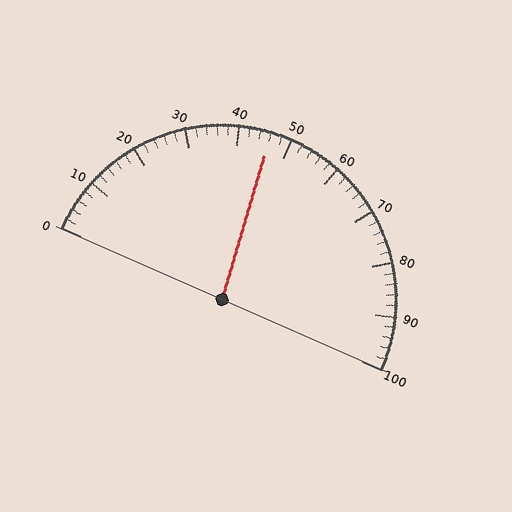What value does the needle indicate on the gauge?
The needle indicates approximately 46.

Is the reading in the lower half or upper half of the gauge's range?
The reading is in the lower half of the range (0 to 100).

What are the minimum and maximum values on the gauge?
The gauge ranges from 0 to 100.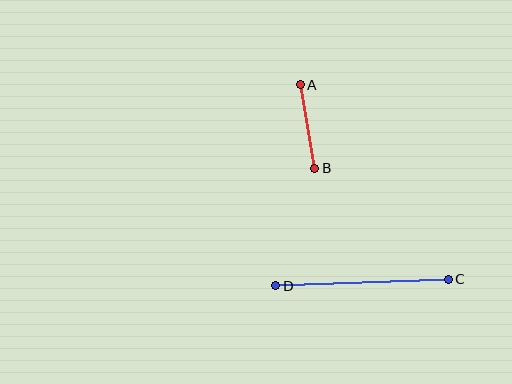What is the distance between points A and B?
The distance is approximately 85 pixels.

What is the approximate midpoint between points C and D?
The midpoint is at approximately (362, 282) pixels.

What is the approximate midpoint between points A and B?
The midpoint is at approximately (308, 126) pixels.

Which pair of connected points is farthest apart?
Points C and D are farthest apart.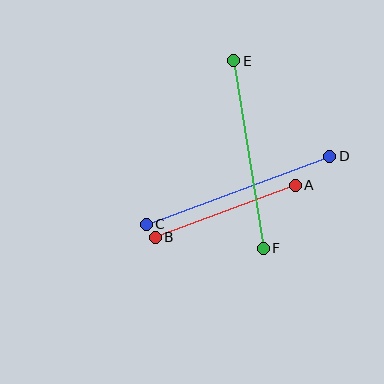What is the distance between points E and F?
The distance is approximately 190 pixels.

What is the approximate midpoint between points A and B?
The midpoint is at approximately (225, 211) pixels.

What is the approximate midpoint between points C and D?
The midpoint is at approximately (238, 190) pixels.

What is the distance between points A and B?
The distance is approximately 149 pixels.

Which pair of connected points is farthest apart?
Points C and D are farthest apart.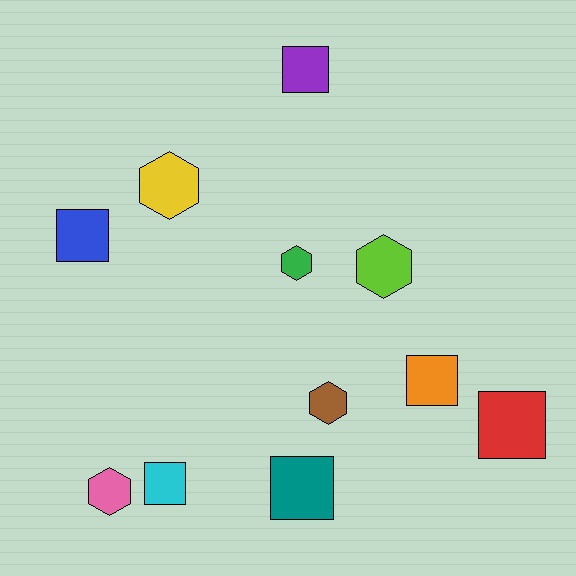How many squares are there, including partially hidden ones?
There are 6 squares.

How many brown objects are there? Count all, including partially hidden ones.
There is 1 brown object.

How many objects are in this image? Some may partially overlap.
There are 11 objects.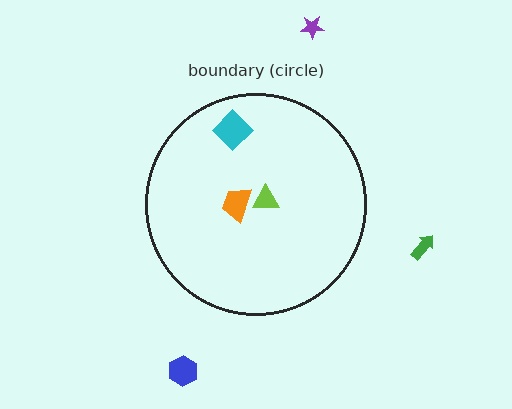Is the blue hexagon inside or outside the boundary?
Outside.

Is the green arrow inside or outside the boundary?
Outside.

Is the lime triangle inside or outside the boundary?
Inside.